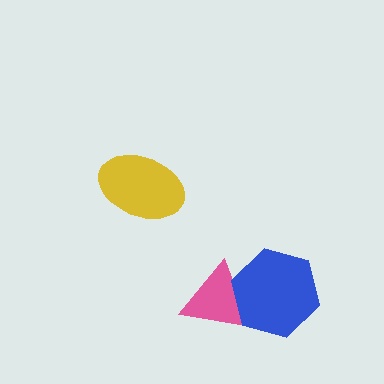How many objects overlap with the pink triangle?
1 object overlaps with the pink triangle.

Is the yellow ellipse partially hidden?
No, no other shape covers it.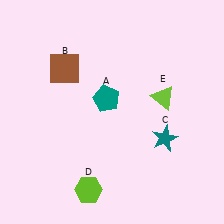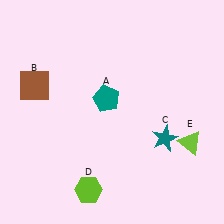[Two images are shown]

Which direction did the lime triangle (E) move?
The lime triangle (E) moved down.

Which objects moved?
The objects that moved are: the brown square (B), the lime triangle (E).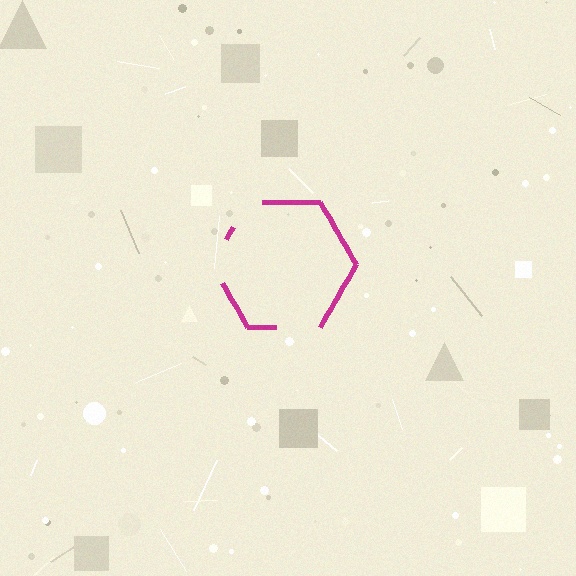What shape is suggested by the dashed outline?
The dashed outline suggests a hexagon.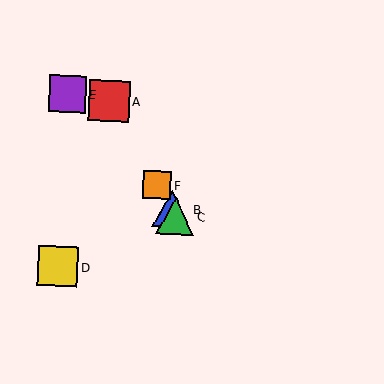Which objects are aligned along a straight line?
Objects A, B, C, F are aligned along a straight line.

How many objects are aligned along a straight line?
4 objects (A, B, C, F) are aligned along a straight line.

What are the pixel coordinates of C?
Object C is at (175, 217).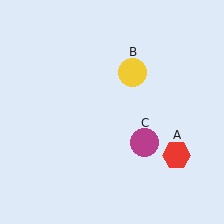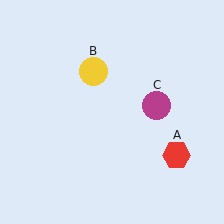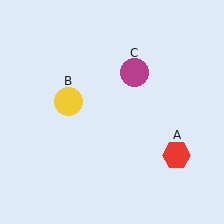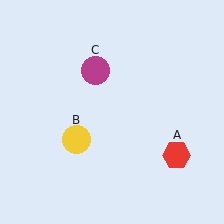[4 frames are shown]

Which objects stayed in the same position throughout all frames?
Red hexagon (object A) remained stationary.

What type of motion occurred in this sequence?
The yellow circle (object B), magenta circle (object C) rotated counterclockwise around the center of the scene.